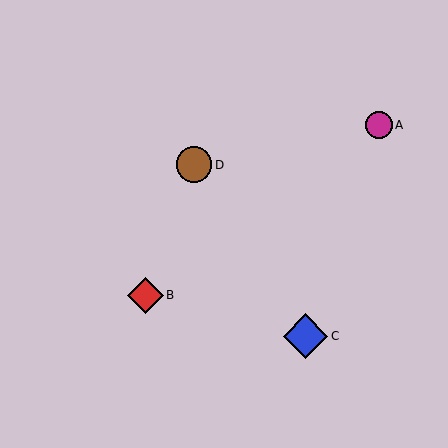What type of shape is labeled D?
Shape D is a brown circle.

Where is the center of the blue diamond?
The center of the blue diamond is at (306, 336).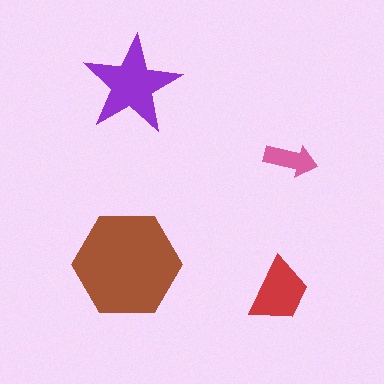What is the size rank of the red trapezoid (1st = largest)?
3rd.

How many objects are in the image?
There are 4 objects in the image.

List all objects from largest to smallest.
The brown hexagon, the purple star, the red trapezoid, the pink arrow.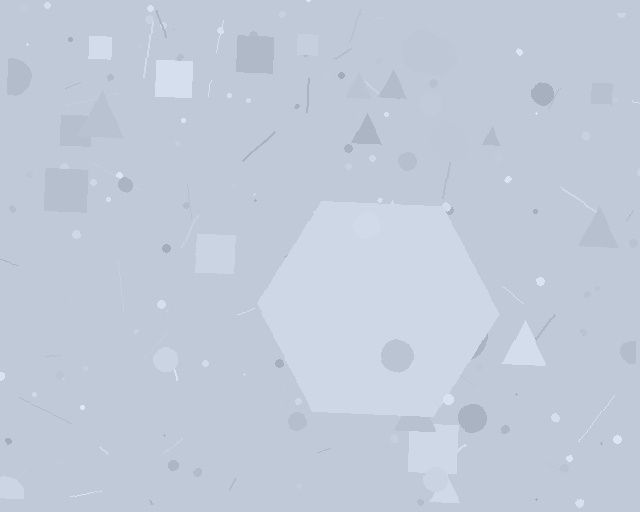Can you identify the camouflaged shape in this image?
The camouflaged shape is a hexagon.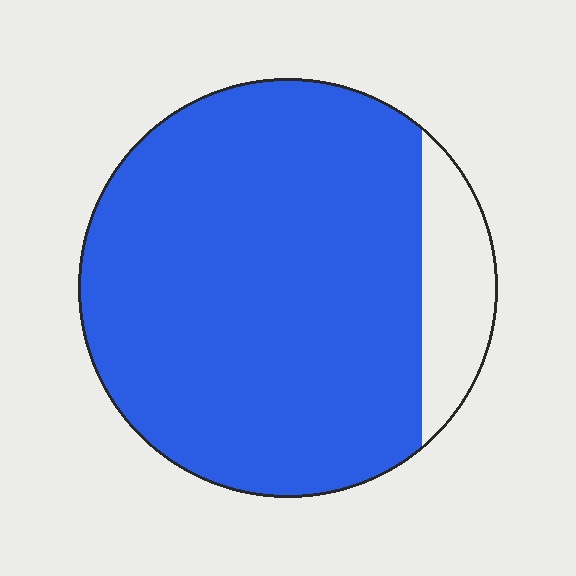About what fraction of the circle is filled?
About seven eighths (7/8).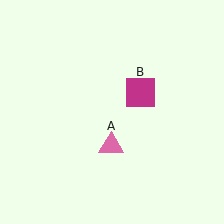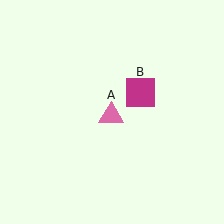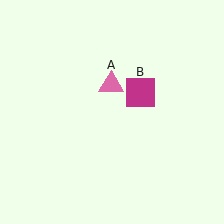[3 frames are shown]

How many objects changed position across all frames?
1 object changed position: pink triangle (object A).